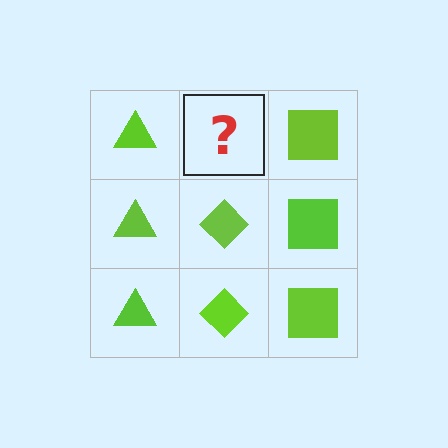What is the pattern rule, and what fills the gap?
The rule is that each column has a consistent shape. The gap should be filled with a lime diamond.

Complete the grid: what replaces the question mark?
The question mark should be replaced with a lime diamond.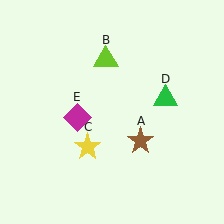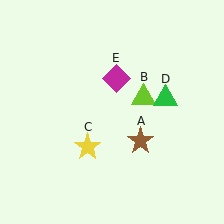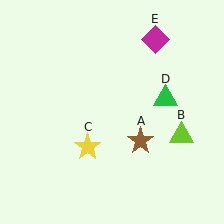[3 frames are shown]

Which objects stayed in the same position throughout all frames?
Brown star (object A) and yellow star (object C) and green triangle (object D) remained stationary.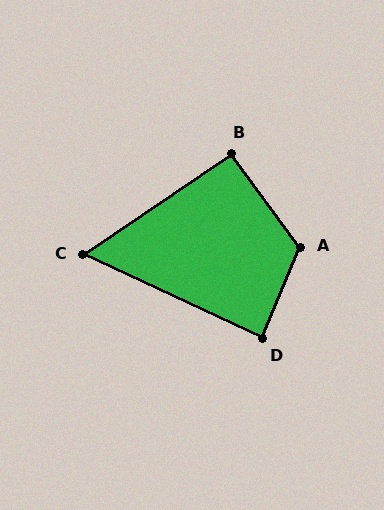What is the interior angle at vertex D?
Approximately 88 degrees (approximately right).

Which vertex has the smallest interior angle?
C, at approximately 59 degrees.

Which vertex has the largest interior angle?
A, at approximately 121 degrees.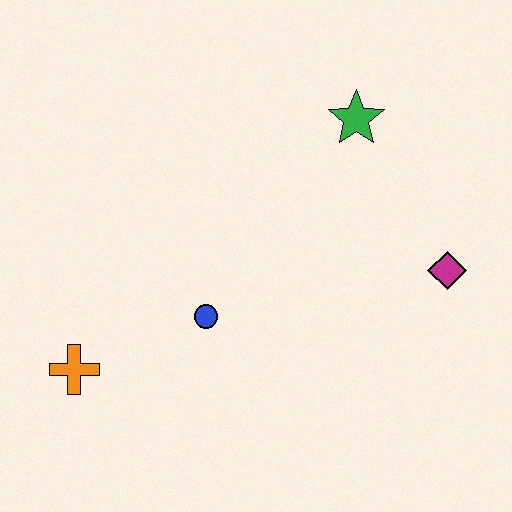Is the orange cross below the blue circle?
Yes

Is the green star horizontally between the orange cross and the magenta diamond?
Yes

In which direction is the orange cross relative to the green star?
The orange cross is to the left of the green star.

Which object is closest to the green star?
The magenta diamond is closest to the green star.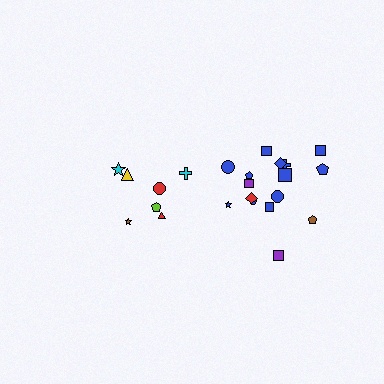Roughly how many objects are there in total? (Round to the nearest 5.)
Roughly 25 objects in total.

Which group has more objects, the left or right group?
The right group.